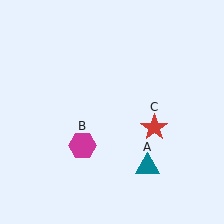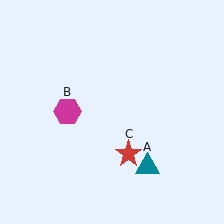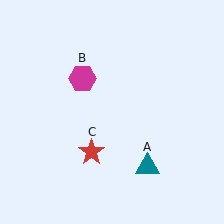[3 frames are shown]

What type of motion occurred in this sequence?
The magenta hexagon (object B), red star (object C) rotated clockwise around the center of the scene.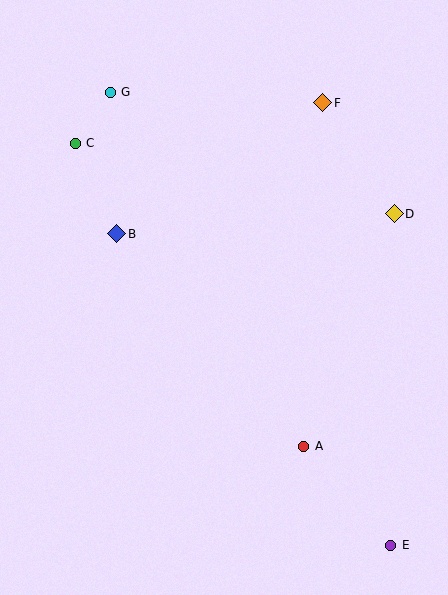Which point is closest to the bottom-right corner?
Point E is closest to the bottom-right corner.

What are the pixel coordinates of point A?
Point A is at (304, 446).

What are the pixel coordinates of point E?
Point E is at (390, 545).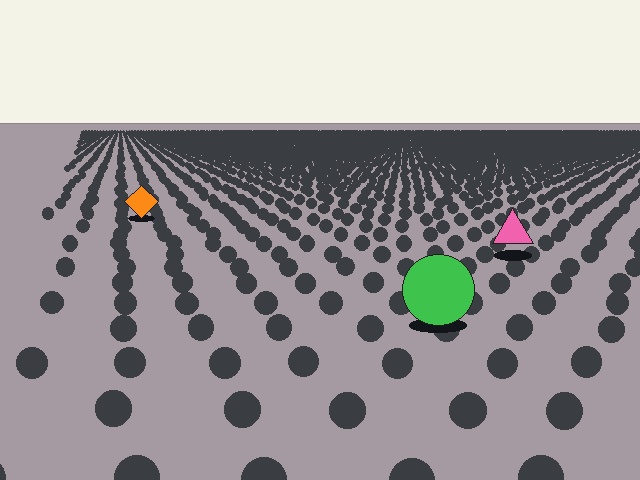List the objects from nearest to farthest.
From nearest to farthest: the green circle, the pink triangle, the orange diamond.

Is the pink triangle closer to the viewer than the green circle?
No. The green circle is closer — you can tell from the texture gradient: the ground texture is coarser near it.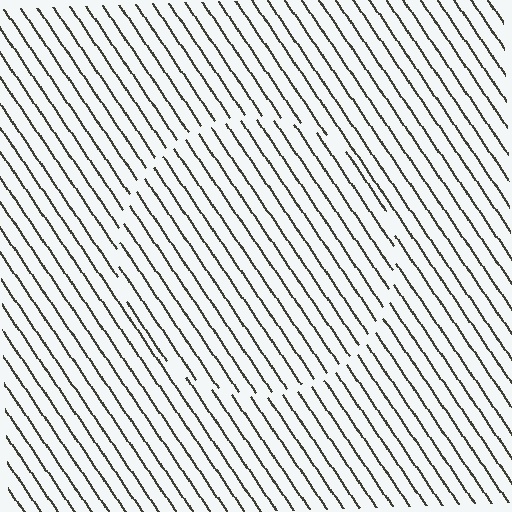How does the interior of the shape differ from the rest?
The interior of the shape contains the same grating, shifted by half a period — the contour is defined by the phase discontinuity where line-ends from the inner and outer gratings abut.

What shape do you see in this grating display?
An illusory circle. The interior of the shape contains the same grating, shifted by half a period — the contour is defined by the phase discontinuity where line-ends from the inner and outer gratings abut.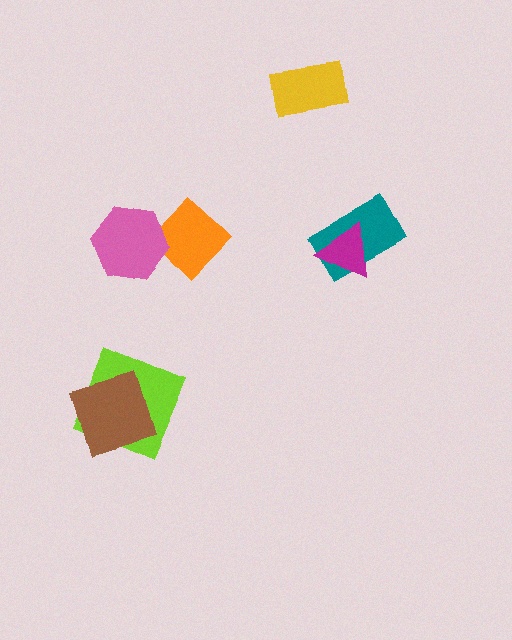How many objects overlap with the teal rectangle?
1 object overlaps with the teal rectangle.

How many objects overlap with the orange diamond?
1 object overlaps with the orange diamond.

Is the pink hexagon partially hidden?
No, no other shape covers it.